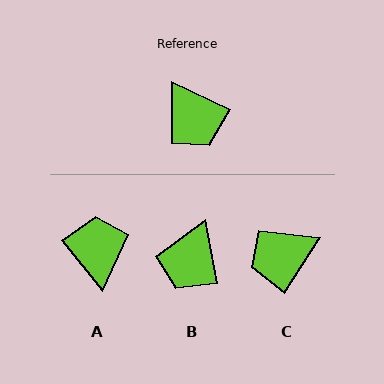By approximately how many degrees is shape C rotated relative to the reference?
Approximately 97 degrees clockwise.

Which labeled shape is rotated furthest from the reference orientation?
A, about 155 degrees away.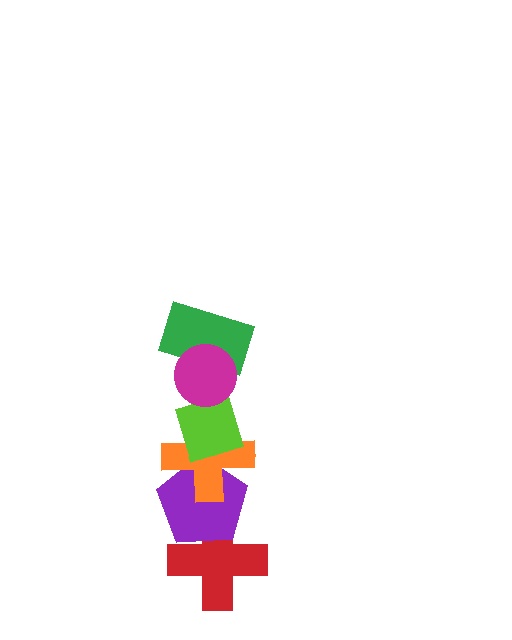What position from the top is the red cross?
The red cross is 6th from the top.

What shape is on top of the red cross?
The purple pentagon is on top of the red cross.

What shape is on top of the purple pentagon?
The orange cross is on top of the purple pentagon.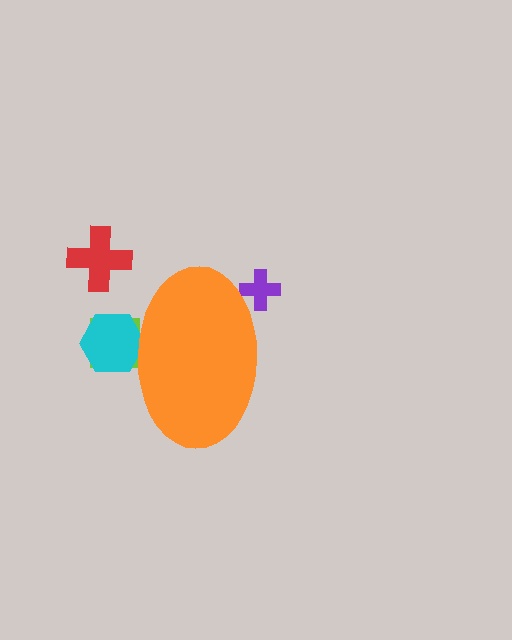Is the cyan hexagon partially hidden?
Yes, the cyan hexagon is partially hidden behind the orange ellipse.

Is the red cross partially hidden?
No, the red cross is fully visible.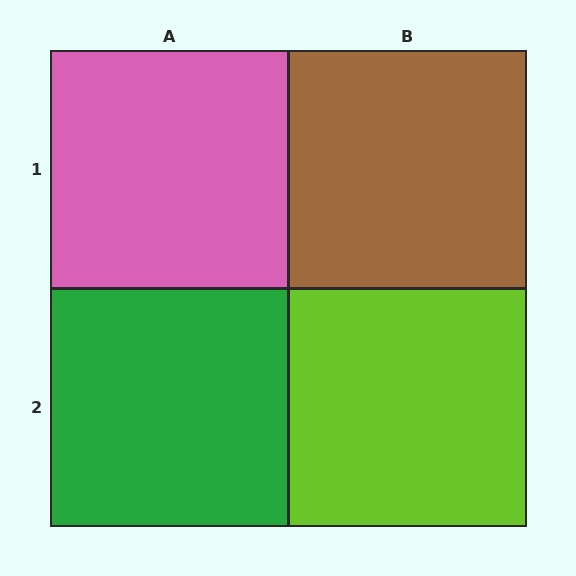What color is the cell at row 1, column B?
Brown.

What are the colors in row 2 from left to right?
Green, lime.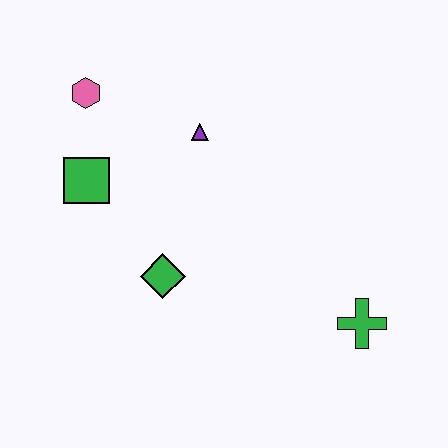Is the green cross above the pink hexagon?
No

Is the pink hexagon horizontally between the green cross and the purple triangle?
No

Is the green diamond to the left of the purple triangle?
Yes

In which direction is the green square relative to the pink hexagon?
The green square is below the pink hexagon.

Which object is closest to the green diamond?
The green square is closest to the green diamond.